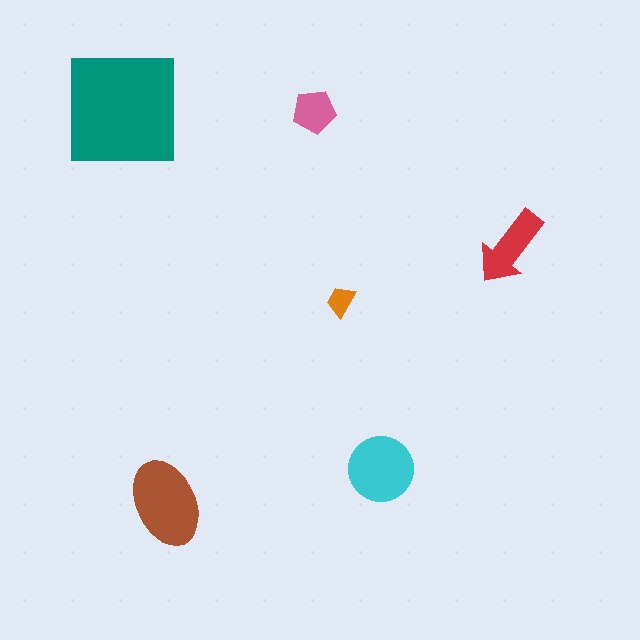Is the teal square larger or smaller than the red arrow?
Larger.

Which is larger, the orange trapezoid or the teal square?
The teal square.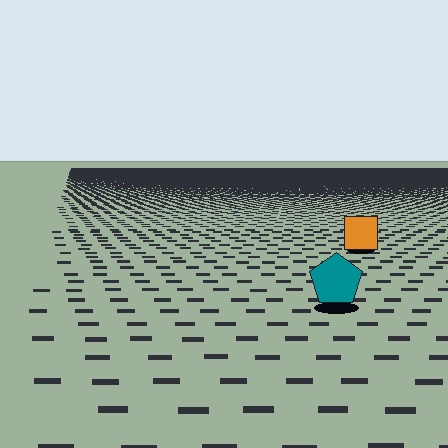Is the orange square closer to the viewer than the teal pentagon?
No. The teal pentagon is closer — you can tell from the texture gradient: the ground texture is coarser near it.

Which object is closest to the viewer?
The teal pentagon is closest. The texture marks near it are larger and more spread out.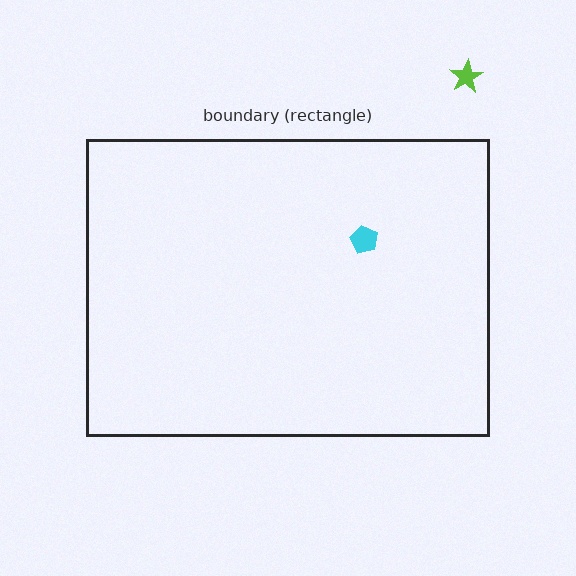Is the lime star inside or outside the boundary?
Outside.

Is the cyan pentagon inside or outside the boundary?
Inside.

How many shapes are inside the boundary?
1 inside, 1 outside.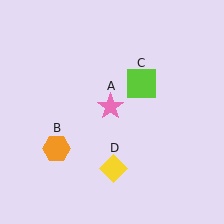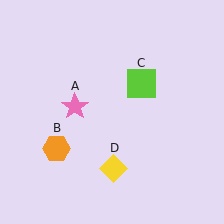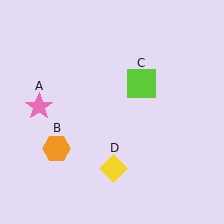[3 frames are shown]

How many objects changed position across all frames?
1 object changed position: pink star (object A).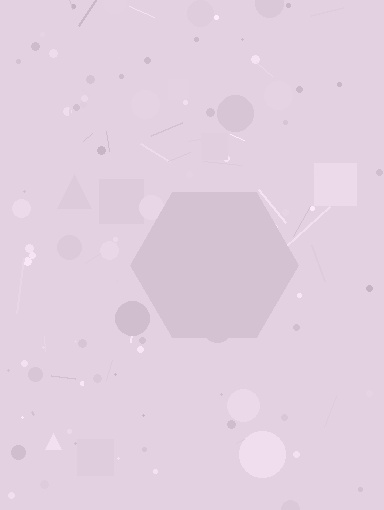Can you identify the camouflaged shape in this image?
The camouflaged shape is a hexagon.